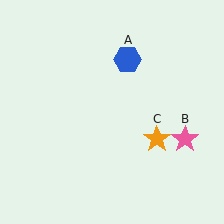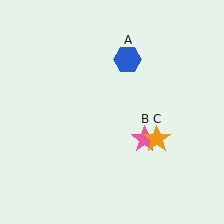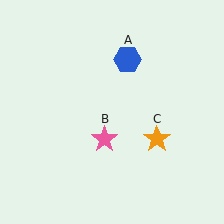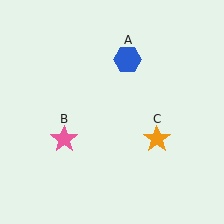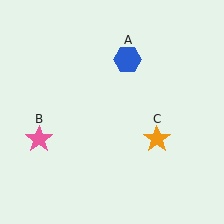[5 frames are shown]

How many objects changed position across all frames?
1 object changed position: pink star (object B).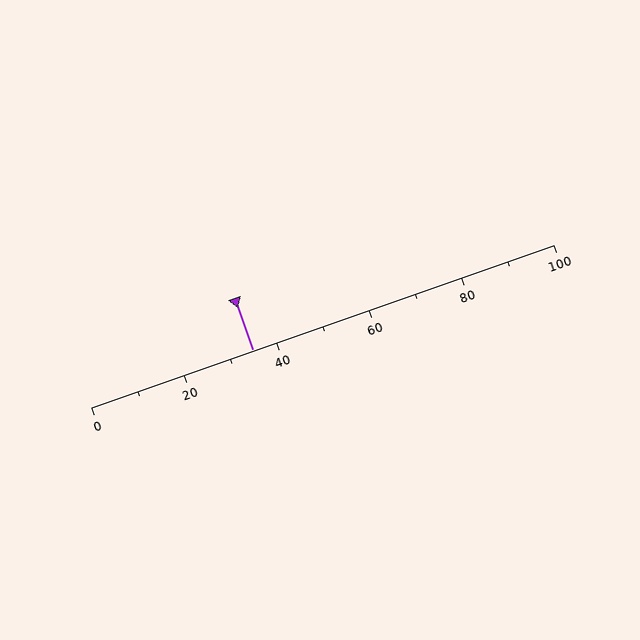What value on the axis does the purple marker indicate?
The marker indicates approximately 35.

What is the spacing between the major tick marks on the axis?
The major ticks are spaced 20 apart.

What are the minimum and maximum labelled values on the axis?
The axis runs from 0 to 100.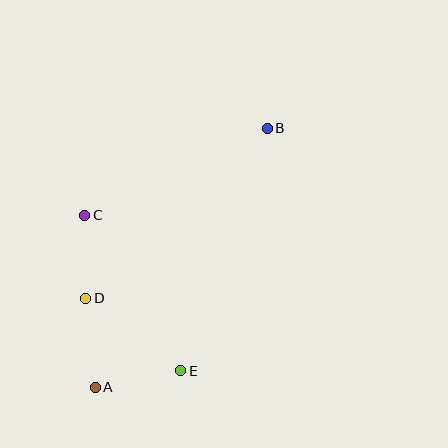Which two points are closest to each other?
Points C and D are closest to each other.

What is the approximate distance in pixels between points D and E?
The distance between D and E is approximately 119 pixels.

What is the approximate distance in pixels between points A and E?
The distance between A and E is approximately 87 pixels.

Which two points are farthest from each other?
Points A and B are farthest from each other.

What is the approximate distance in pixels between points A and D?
The distance between A and D is approximately 89 pixels.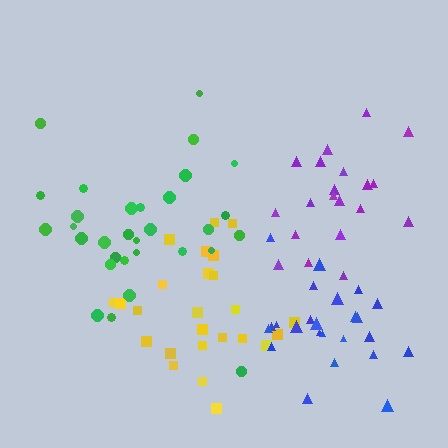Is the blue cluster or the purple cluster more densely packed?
Blue.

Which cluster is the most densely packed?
Blue.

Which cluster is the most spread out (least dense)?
Purple.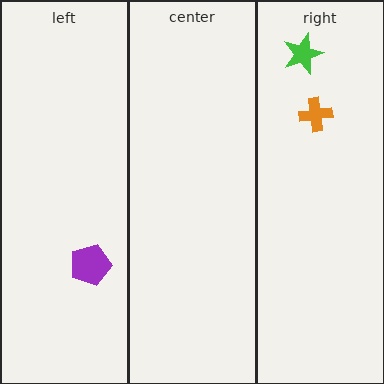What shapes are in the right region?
The orange cross, the green star.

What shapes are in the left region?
The purple pentagon.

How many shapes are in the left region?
1.